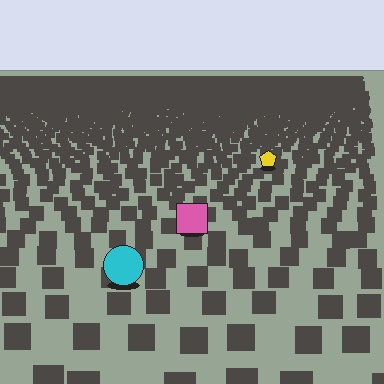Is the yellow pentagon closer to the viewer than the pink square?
No. The pink square is closer — you can tell from the texture gradient: the ground texture is coarser near it.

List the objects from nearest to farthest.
From nearest to farthest: the cyan circle, the pink square, the yellow pentagon.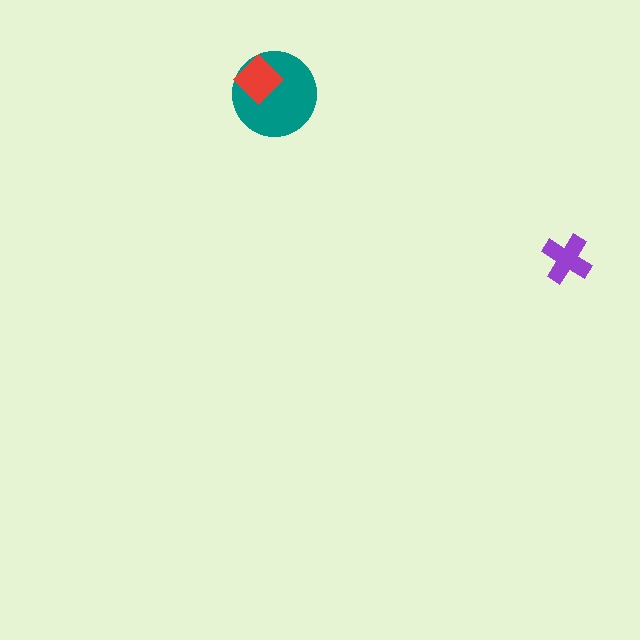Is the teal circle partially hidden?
Yes, it is partially covered by another shape.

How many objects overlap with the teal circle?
1 object overlaps with the teal circle.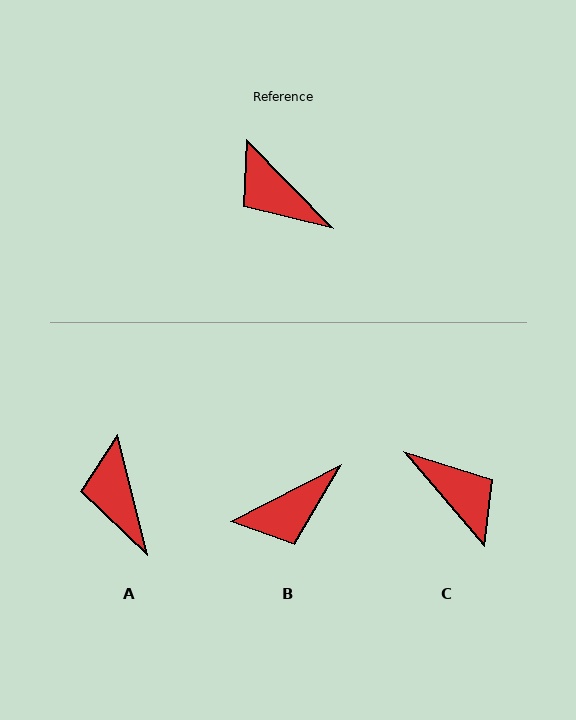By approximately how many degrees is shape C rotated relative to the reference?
Approximately 176 degrees counter-clockwise.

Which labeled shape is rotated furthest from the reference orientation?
C, about 176 degrees away.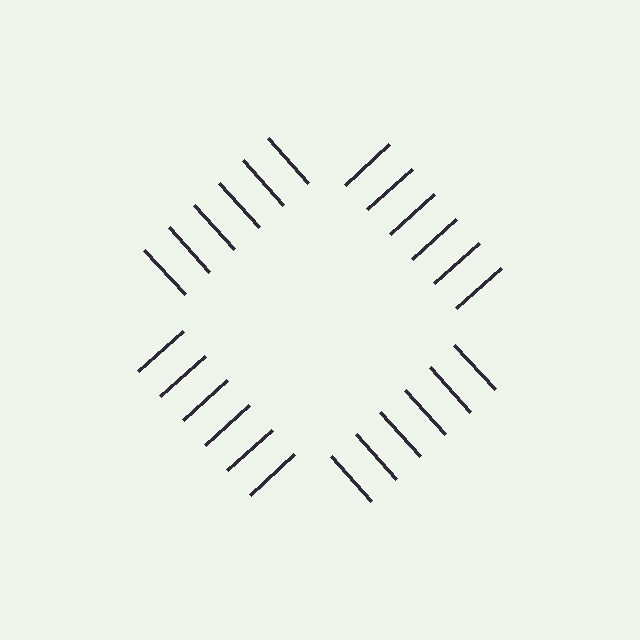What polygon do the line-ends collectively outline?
An illusory square — the line segments terminate on its edges but no continuous stroke is drawn.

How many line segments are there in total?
24 — 6 along each of the 4 edges.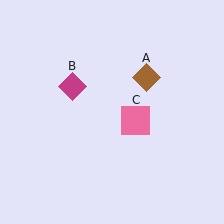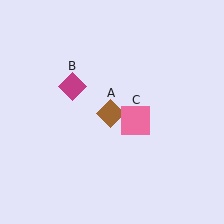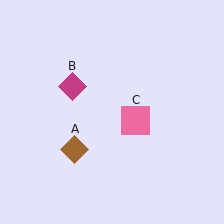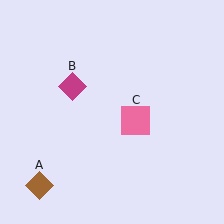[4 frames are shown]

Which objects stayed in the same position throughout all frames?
Magenta diamond (object B) and pink square (object C) remained stationary.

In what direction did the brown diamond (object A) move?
The brown diamond (object A) moved down and to the left.